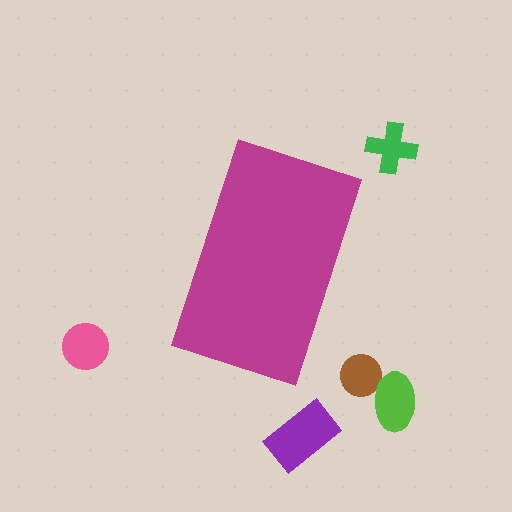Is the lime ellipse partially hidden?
No, the lime ellipse is fully visible.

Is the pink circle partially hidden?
No, the pink circle is fully visible.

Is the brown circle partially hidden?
No, the brown circle is fully visible.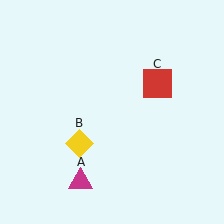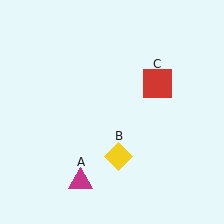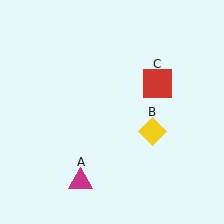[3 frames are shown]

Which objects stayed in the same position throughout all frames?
Magenta triangle (object A) and red square (object C) remained stationary.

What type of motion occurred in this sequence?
The yellow diamond (object B) rotated counterclockwise around the center of the scene.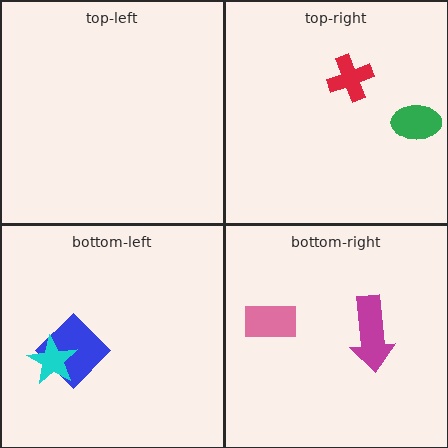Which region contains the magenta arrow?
The bottom-right region.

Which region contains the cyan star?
The bottom-left region.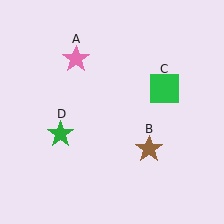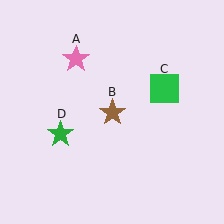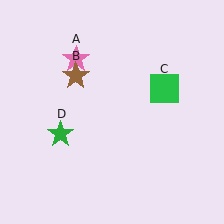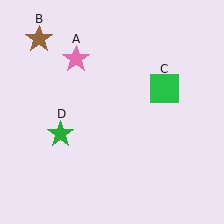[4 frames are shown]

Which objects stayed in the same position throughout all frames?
Pink star (object A) and green square (object C) and green star (object D) remained stationary.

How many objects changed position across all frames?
1 object changed position: brown star (object B).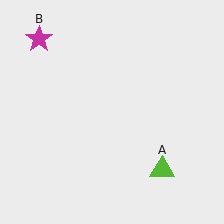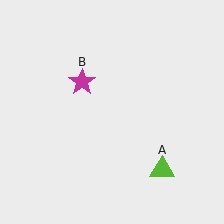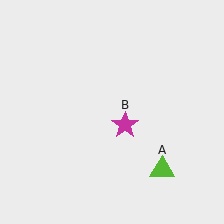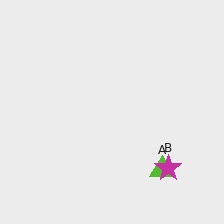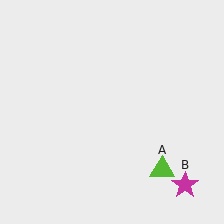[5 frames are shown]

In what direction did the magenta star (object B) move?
The magenta star (object B) moved down and to the right.